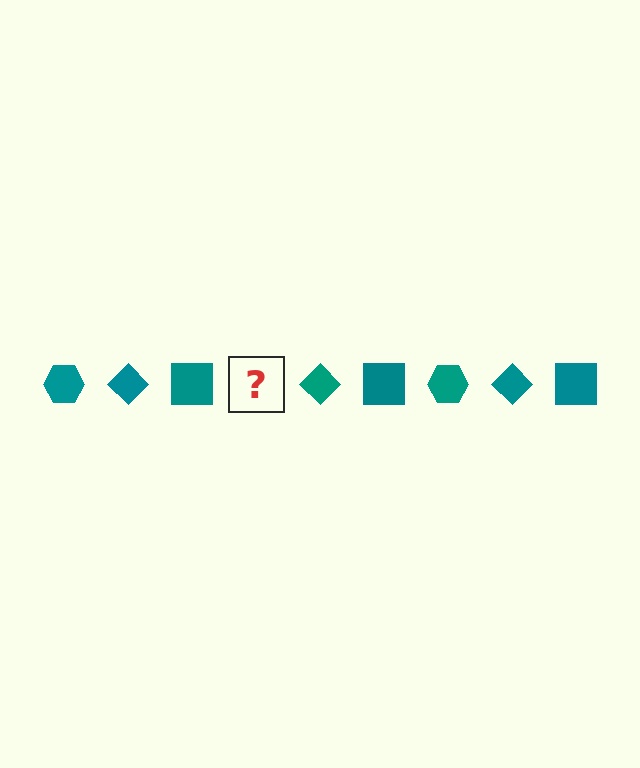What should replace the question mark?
The question mark should be replaced with a teal hexagon.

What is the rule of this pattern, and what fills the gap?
The rule is that the pattern cycles through hexagon, diamond, square shapes in teal. The gap should be filled with a teal hexagon.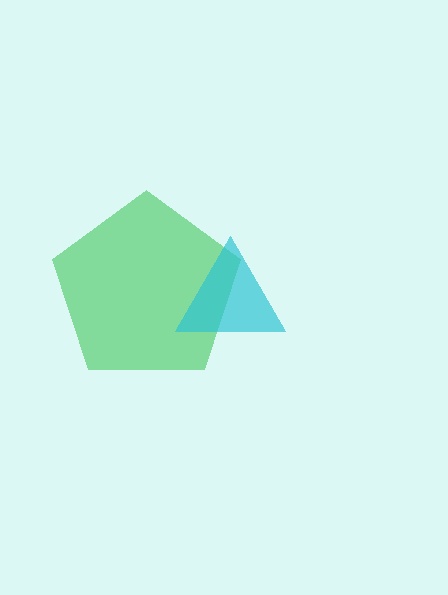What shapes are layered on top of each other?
The layered shapes are: a green pentagon, a cyan triangle.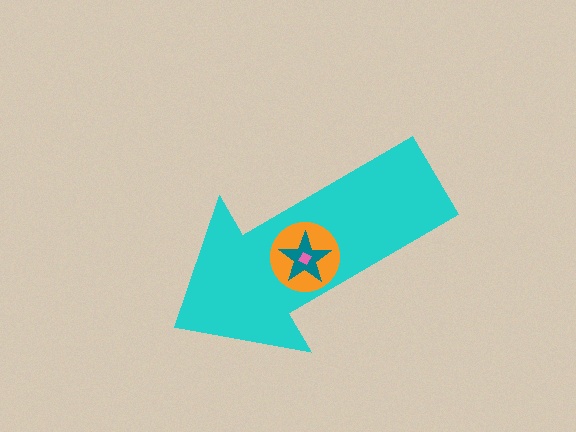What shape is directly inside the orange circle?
The teal star.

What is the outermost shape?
The cyan arrow.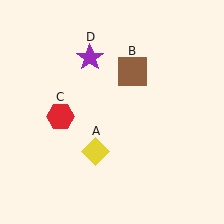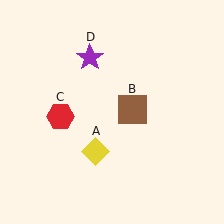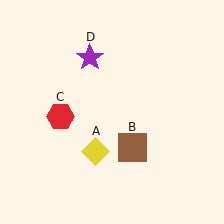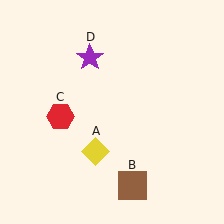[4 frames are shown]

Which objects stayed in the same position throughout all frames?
Yellow diamond (object A) and red hexagon (object C) and purple star (object D) remained stationary.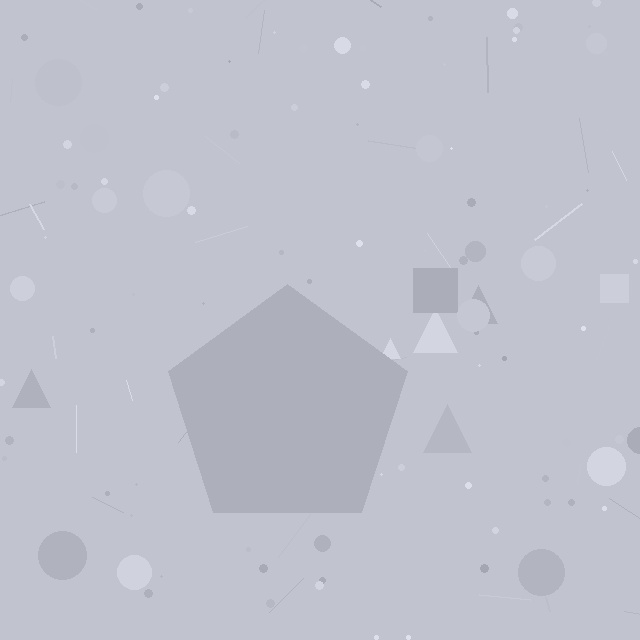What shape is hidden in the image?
A pentagon is hidden in the image.